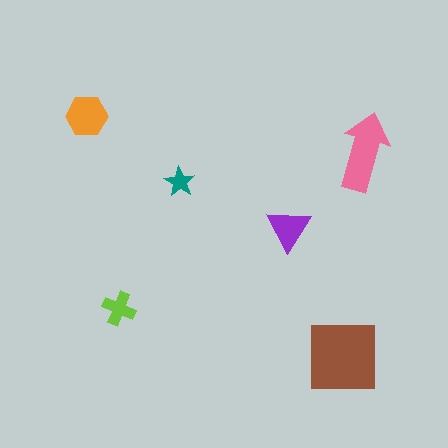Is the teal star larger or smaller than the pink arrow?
Smaller.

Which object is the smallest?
The teal star.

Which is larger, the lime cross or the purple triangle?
The purple triangle.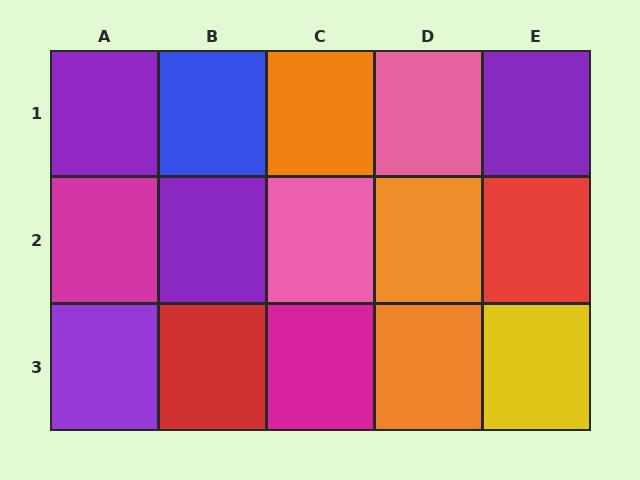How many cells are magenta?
2 cells are magenta.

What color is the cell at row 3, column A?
Purple.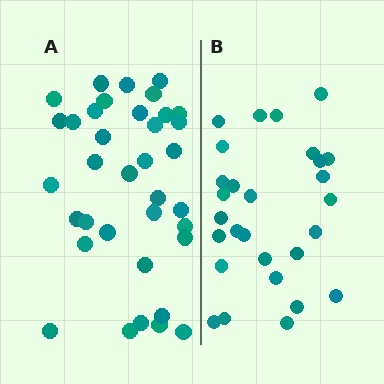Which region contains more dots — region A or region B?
Region A (the left region) has more dots.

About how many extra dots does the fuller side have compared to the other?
Region A has roughly 8 or so more dots than region B.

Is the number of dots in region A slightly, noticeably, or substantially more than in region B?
Region A has noticeably more, but not dramatically so. The ratio is roughly 1.3 to 1.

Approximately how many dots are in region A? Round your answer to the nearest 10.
About 40 dots. (The exact count is 36, which rounds to 40.)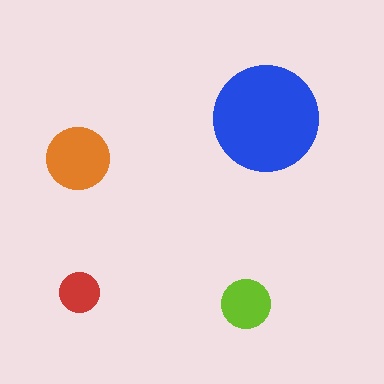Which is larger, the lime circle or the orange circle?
The orange one.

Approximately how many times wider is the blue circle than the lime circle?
About 2 times wider.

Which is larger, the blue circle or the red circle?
The blue one.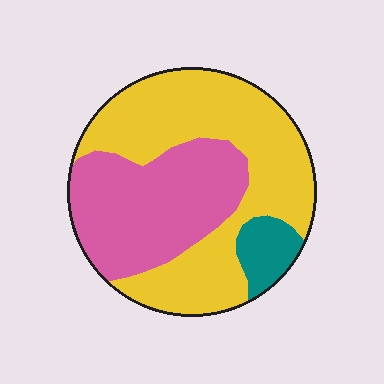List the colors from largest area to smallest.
From largest to smallest: yellow, pink, teal.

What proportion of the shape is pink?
Pink covers roughly 35% of the shape.